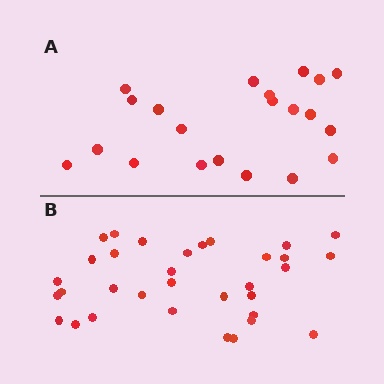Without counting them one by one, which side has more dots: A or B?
Region B (the bottom region) has more dots.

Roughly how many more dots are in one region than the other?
Region B has roughly 12 or so more dots than region A.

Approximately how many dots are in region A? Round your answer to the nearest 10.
About 20 dots. (The exact count is 21, which rounds to 20.)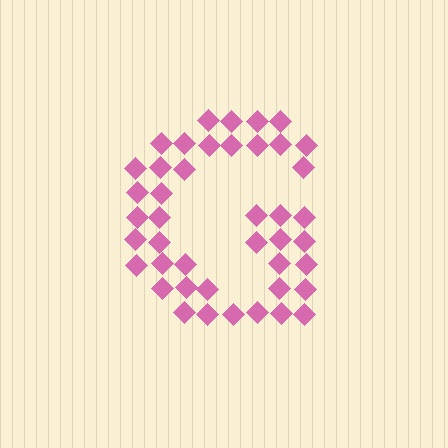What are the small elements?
The small elements are diamonds.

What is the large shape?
The large shape is the letter G.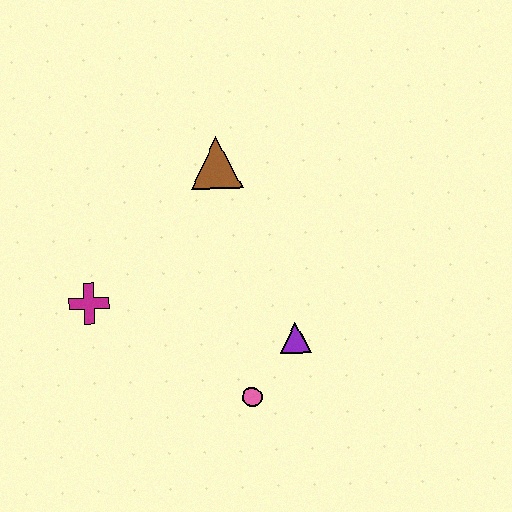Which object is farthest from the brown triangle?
The pink circle is farthest from the brown triangle.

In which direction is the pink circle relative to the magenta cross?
The pink circle is to the right of the magenta cross.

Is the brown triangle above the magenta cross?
Yes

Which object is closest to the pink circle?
The purple triangle is closest to the pink circle.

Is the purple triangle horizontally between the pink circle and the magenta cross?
No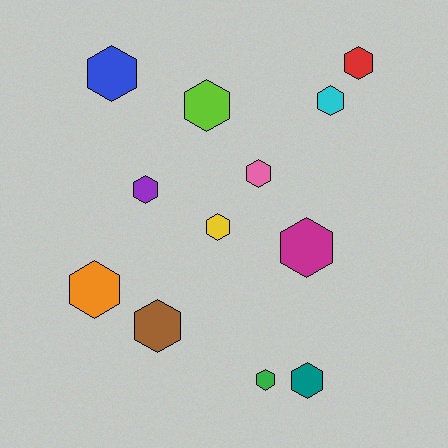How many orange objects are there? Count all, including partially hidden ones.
There is 1 orange object.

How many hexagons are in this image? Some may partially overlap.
There are 12 hexagons.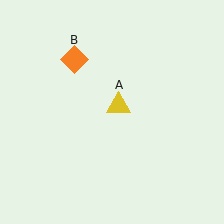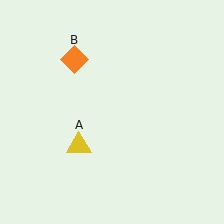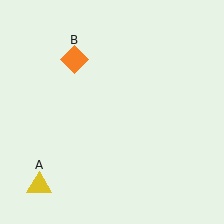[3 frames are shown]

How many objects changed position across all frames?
1 object changed position: yellow triangle (object A).